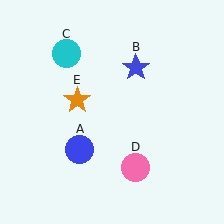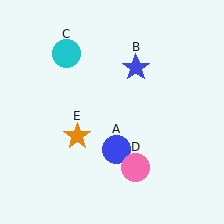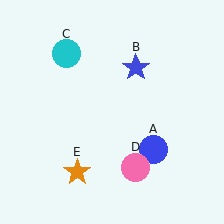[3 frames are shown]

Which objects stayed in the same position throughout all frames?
Blue star (object B) and cyan circle (object C) and pink circle (object D) remained stationary.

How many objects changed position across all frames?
2 objects changed position: blue circle (object A), orange star (object E).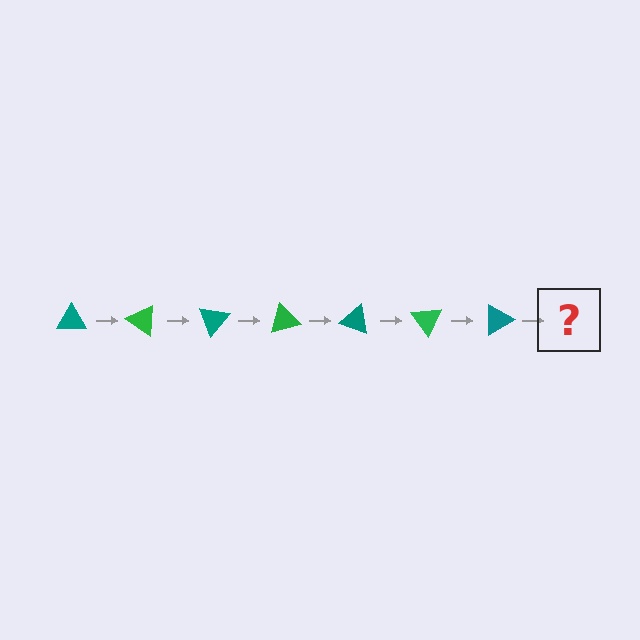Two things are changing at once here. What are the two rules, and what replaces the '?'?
The two rules are that it rotates 35 degrees each step and the color cycles through teal and green. The '?' should be a green triangle, rotated 245 degrees from the start.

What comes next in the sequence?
The next element should be a green triangle, rotated 245 degrees from the start.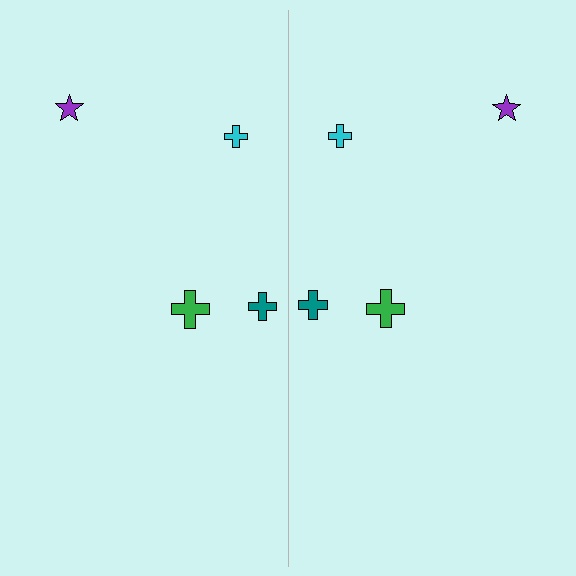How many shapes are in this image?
There are 8 shapes in this image.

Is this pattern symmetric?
Yes, this pattern has bilateral (reflection) symmetry.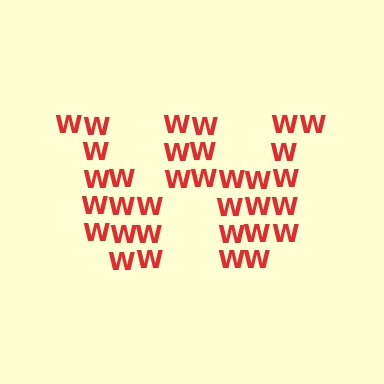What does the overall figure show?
The overall figure shows the letter W.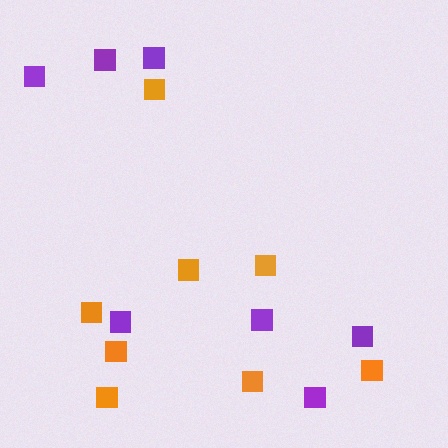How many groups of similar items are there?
There are 2 groups: one group of orange squares (8) and one group of purple squares (7).